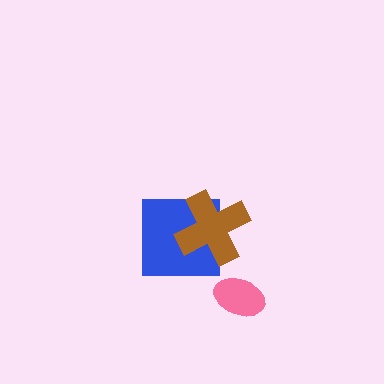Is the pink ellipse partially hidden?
No, no other shape covers it.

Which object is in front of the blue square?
The brown cross is in front of the blue square.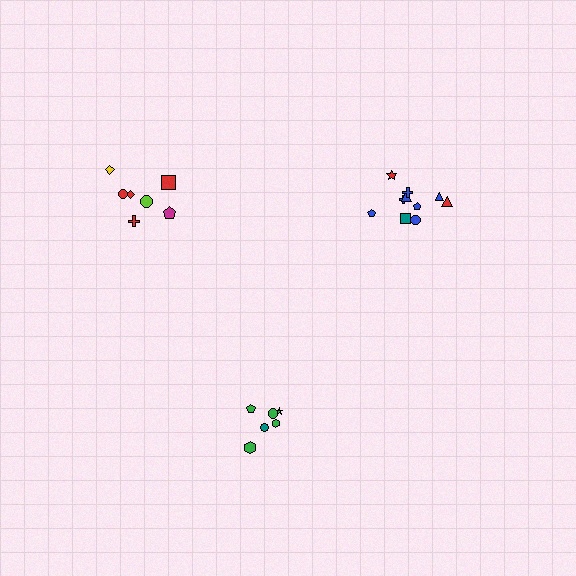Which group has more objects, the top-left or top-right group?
The top-right group.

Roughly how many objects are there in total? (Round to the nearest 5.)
Roughly 25 objects in total.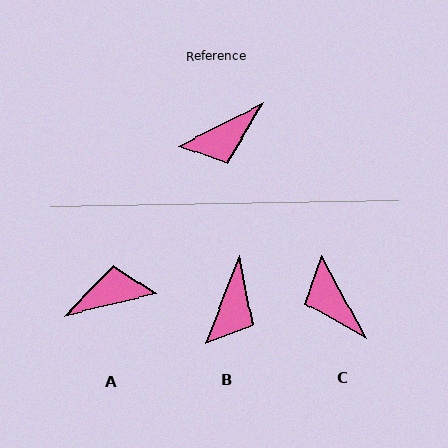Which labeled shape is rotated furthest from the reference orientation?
A, about 167 degrees away.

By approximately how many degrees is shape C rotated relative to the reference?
Approximately 88 degrees clockwise.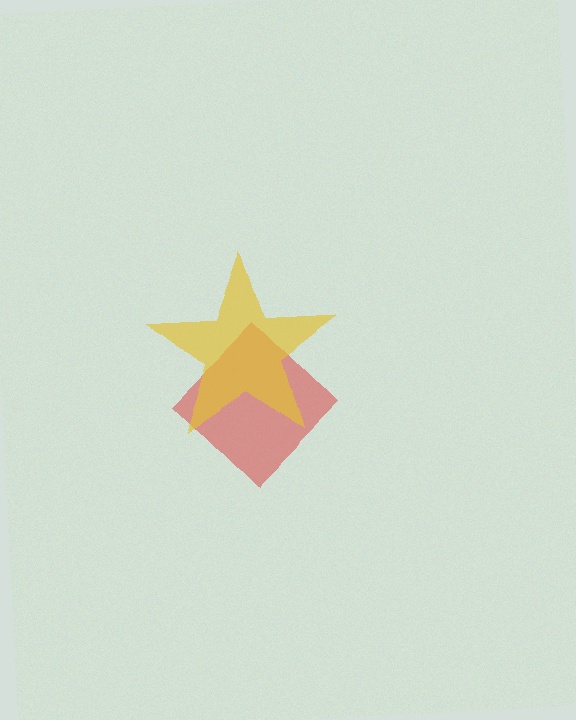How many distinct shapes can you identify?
There are 2 distinct shapes: a red diamond, a yellow star.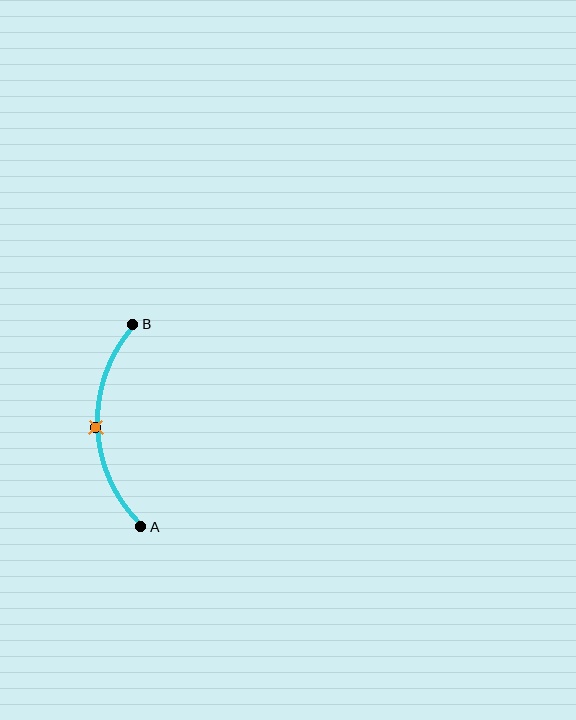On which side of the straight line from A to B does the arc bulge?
The arc bulges to the left of the straight line connecting A and B.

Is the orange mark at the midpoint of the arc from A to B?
Yes. The orange mark lies on the arc at equal arc-length from both A and B — it is the arc midpoint.